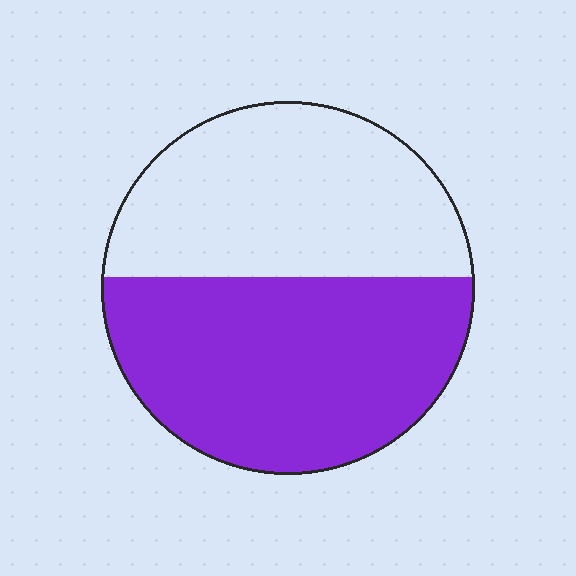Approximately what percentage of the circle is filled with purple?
Approximately 55%.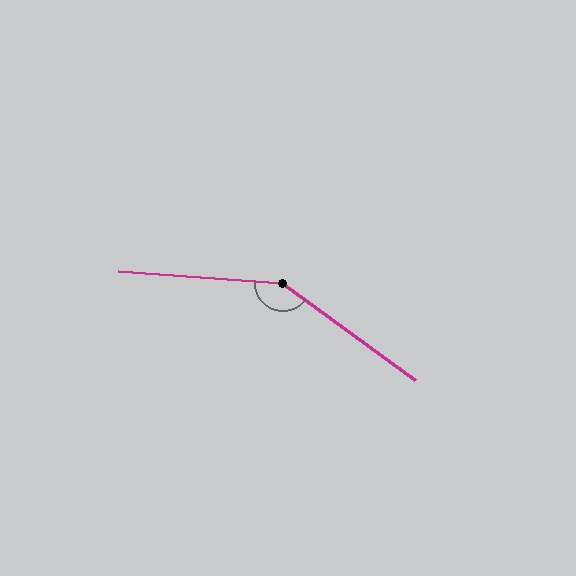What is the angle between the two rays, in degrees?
Approximately 148 degrees.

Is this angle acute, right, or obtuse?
It is obtuse.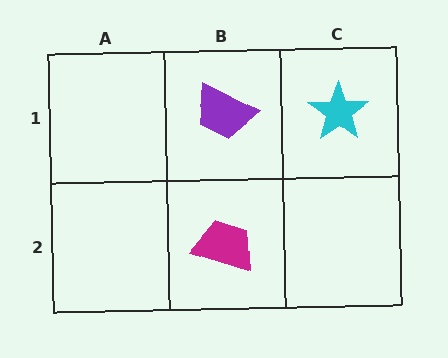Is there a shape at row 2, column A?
No, that cell is empty.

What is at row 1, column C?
A cyan star.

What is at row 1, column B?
A purple trapezoid.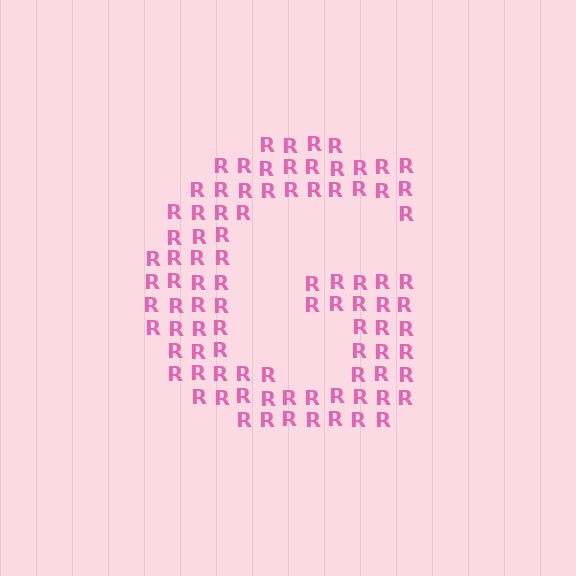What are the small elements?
The small elements are letter R's.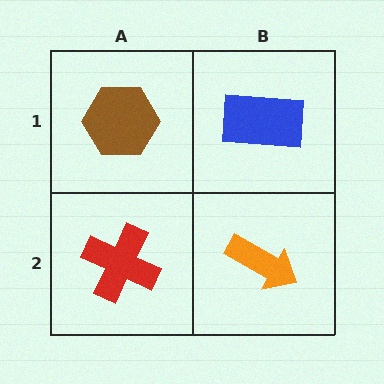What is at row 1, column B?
A blue rectangle.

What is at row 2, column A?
A red cross.